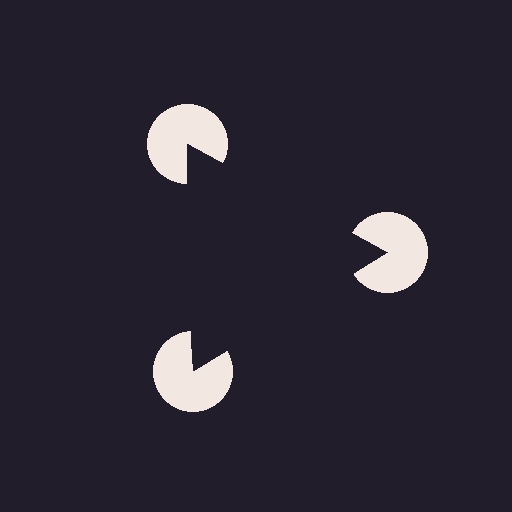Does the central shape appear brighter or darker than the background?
It typically appears slightly darker than the background, even though no actual brightness change is drawn.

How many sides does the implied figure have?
3 sides.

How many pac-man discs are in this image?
There are 3 — one at each vertex of the illusory triangle.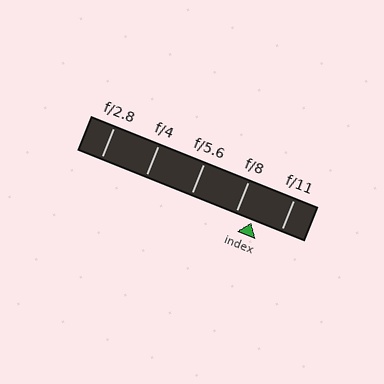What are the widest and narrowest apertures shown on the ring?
The widest aperture shown is f/2.8 and the narrowest is f/11.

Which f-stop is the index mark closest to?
The index mark is closest to f/8.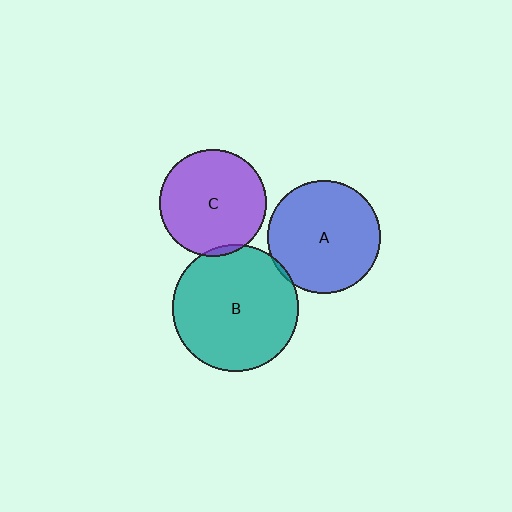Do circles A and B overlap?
Yes.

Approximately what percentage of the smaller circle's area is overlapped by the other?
Approximately 5%.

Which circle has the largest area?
Circle B (teal).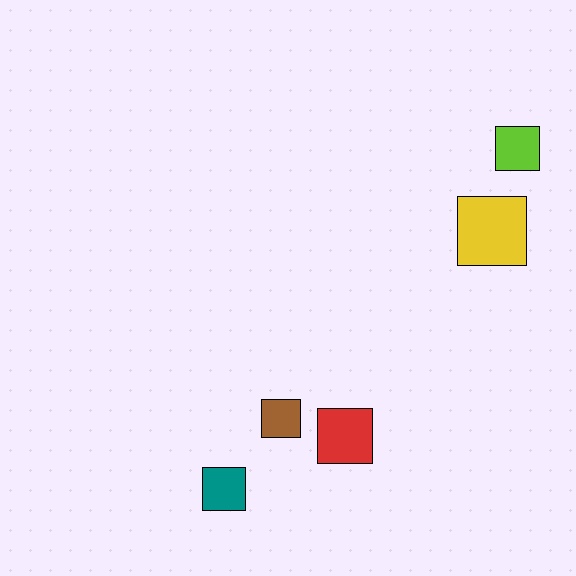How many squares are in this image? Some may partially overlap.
There are 5 squares.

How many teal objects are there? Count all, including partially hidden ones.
There is 1 teal object.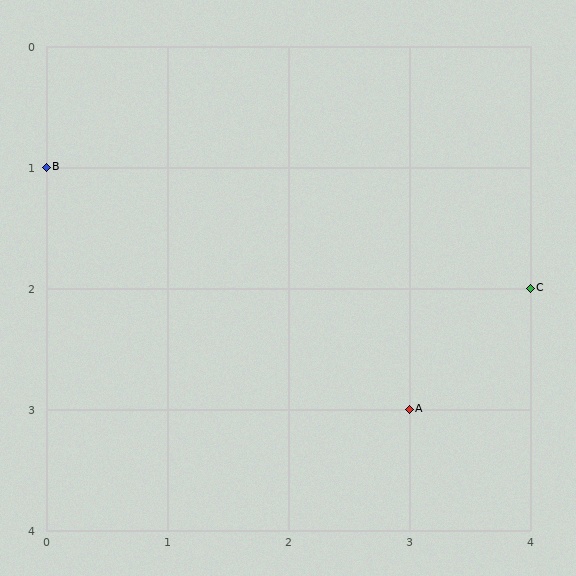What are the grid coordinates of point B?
Point B is at grid coordinates (0, 1).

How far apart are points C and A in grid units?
Points C and A are 1 column and 1 row apart (about 1.4 grid units diagonally).